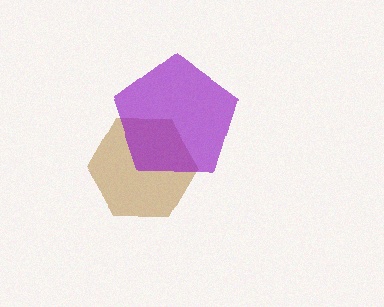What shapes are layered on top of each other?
The layered shapes are: a brown hexagon, a purple pentagon.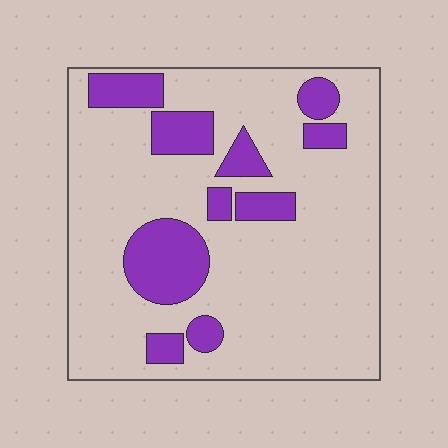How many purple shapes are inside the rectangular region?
10.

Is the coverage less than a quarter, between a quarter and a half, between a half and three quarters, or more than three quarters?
Less than a quarter.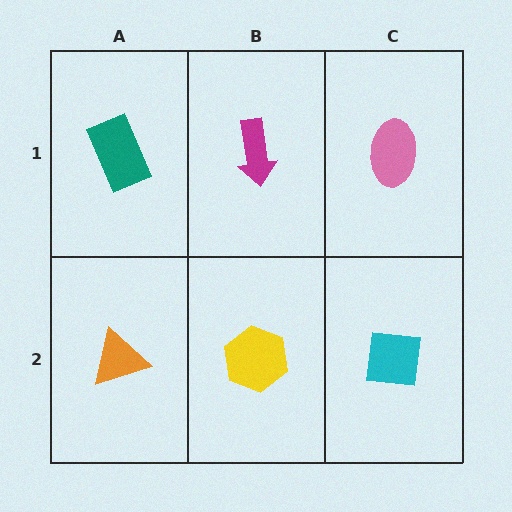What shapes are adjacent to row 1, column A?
An orange triangle (row 2, column A), a magenta arrow (row 1, column B).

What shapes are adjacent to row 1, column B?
A yellow hexagon (row 2, column B), a teal rectangle (row 1, column A), a pink ellipse (row 1, column C).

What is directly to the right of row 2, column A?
A yellow hexagon.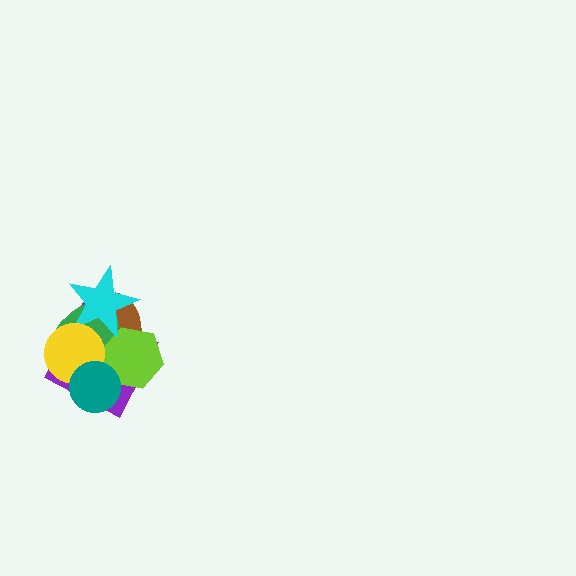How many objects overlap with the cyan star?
5 objects overlap with the cyan star.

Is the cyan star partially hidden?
Yes, it is partially covered by another shape.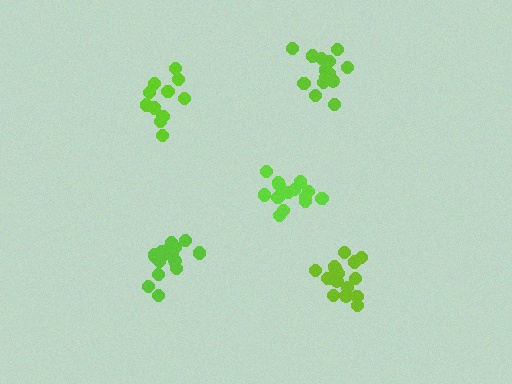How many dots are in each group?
Group 1: 16 dots, Group 2: 11 dots, Group 3: 15 dots, Group 4: 14 dots, Group 5: 17 dots (73 total).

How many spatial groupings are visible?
There are 5 spatial groupings.